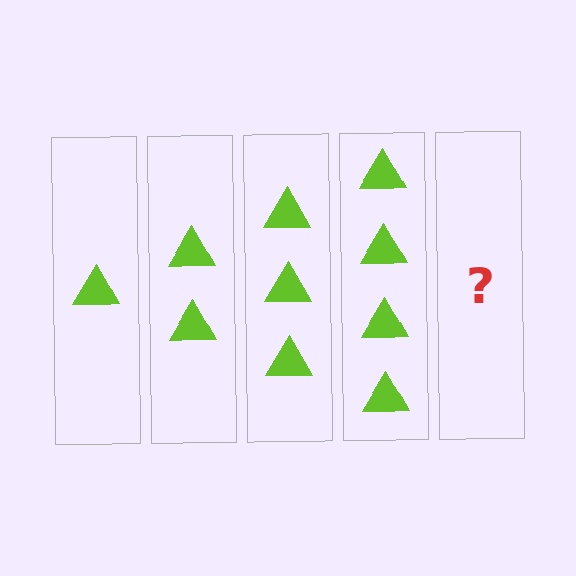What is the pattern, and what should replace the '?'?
The pattern is that each step adds one more triangle. The '?' should be 5 triangles.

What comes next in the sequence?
The next element should be 5 triangles.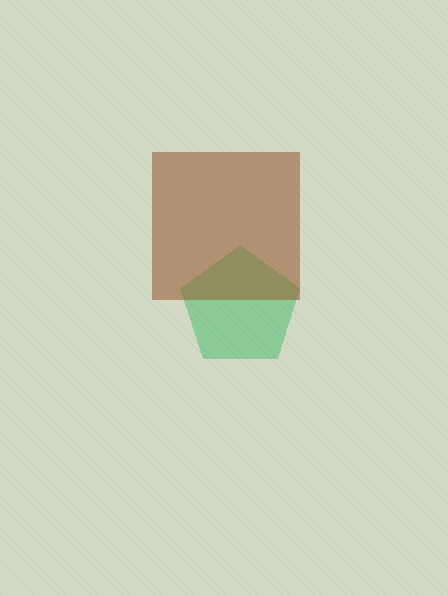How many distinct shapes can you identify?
There are 2 distinct shapes: a green pentagon, a brown square.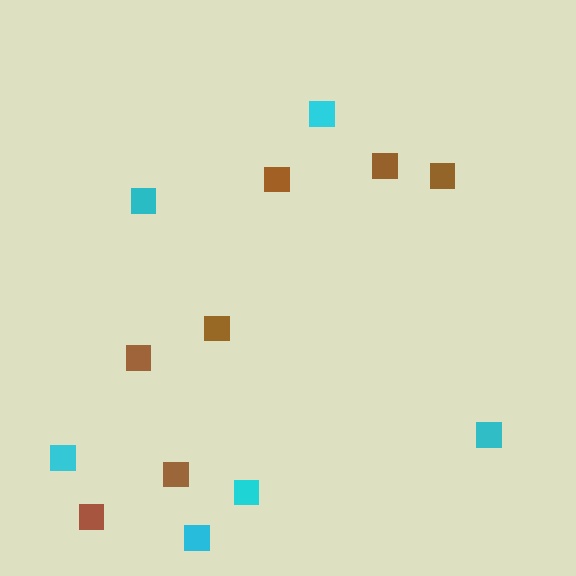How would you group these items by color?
There are 2 groups: one group of cyan squares (6) and one group of brown squares (7).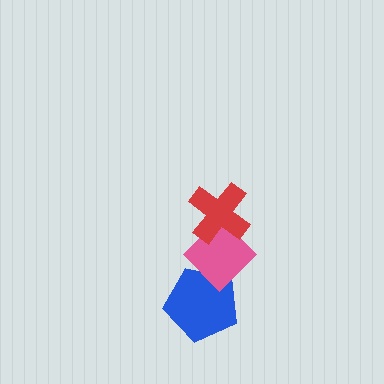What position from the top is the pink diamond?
The pink diamond is 2nd from the top.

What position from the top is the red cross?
The red cross is 1st from the top.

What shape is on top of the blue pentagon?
The pink diamond is on top of the blue pentagon.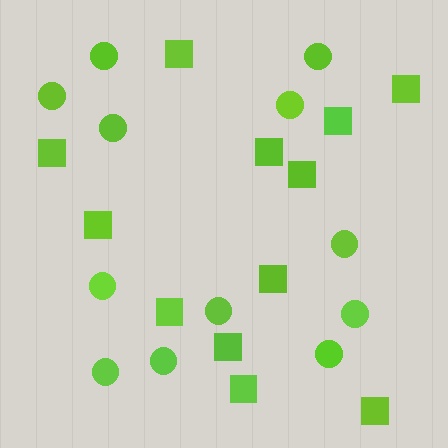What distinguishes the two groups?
There are 2 groups: one group of circles (12) and one group of squares (12).